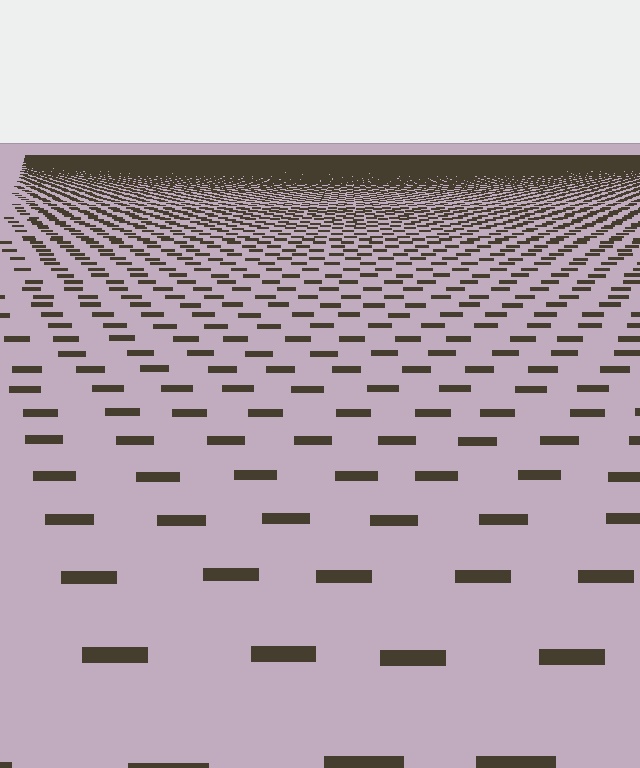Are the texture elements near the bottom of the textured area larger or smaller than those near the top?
Larger. Near the bottom, elements are closer to the viewer and appear at a bigger on-screen size.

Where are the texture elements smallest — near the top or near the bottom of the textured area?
Near the top.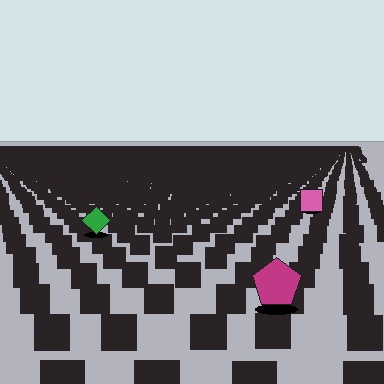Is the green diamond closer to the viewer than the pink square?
Yes. The green diamond is closer — you can tell from the texture gradient: the ground texture is coarser near it.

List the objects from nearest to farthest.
From nearest to farthest: the magenta pentagon, the green diamond, the pink square.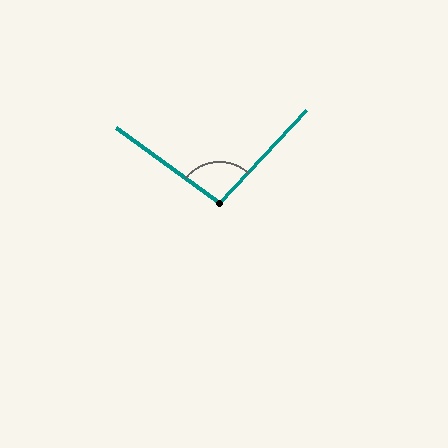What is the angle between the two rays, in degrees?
Approximately 97 degrees.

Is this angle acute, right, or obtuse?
It is obtuse.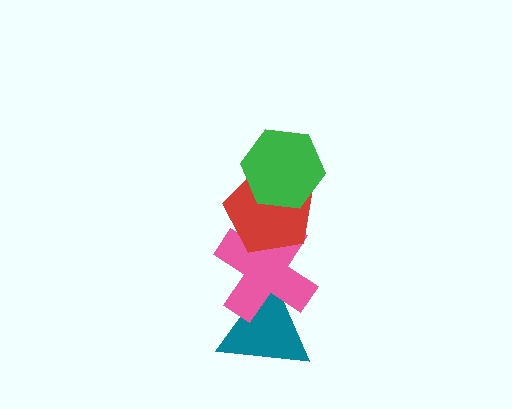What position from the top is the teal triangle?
The teal triangle is 4th from the top.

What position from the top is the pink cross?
The pink cross is 3rd from the top.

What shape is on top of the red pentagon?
The green hexagon is on top of the red pentagon.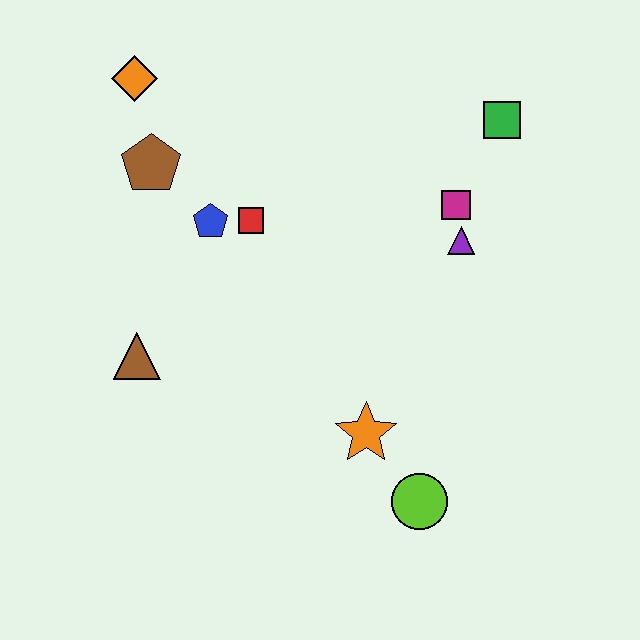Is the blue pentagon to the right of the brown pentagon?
Yes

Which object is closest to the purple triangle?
The magenta square is closest to the purple triangle.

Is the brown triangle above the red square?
No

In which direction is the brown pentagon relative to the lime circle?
The brown pentagon is above the lime circle.